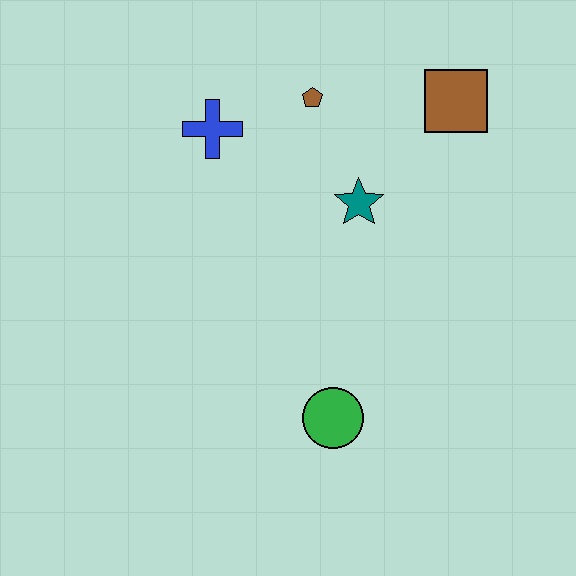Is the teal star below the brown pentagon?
Yes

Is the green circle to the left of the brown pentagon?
No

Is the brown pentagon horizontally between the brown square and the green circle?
No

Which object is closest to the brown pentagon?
The blue cross is closest to the brown pentagon.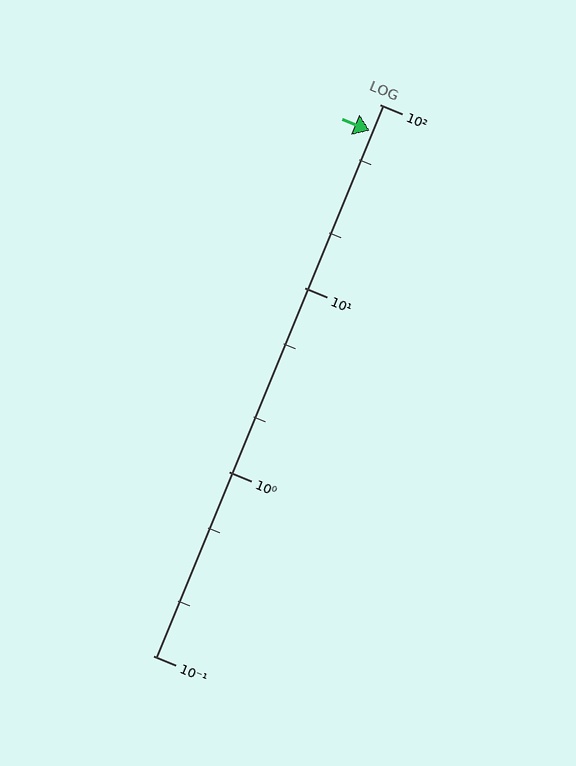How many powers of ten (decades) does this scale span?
The scale spans 3 decades, from 0.1 to 100.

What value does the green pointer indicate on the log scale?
The pointer indicates approximately 72.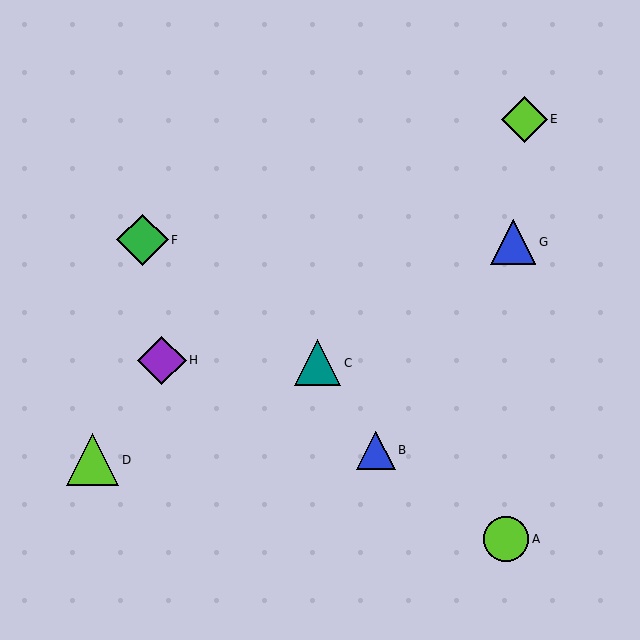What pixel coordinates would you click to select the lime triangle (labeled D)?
Click at (93, 460) to select the lime triangle D.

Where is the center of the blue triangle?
The center of the blue triangle is at (376, 450).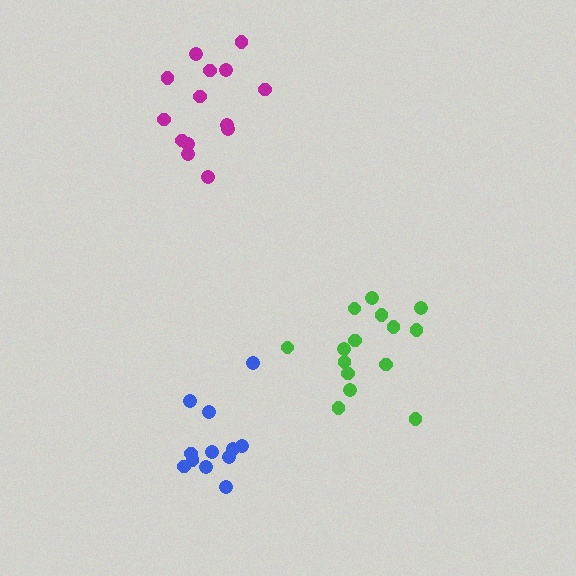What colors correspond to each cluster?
The clusters are colored: blue, magenta, green.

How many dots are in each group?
Group 1: 12 dots, Group 2: 14 dots, Group 3: 15 dots (41 total).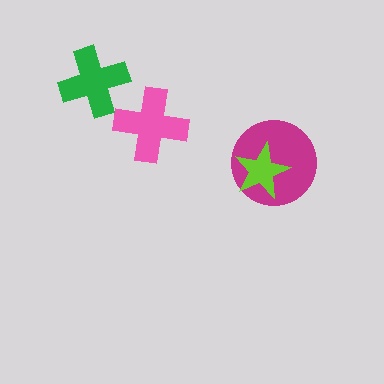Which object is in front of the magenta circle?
The lime star is in front of the magenta circle.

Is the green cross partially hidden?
No, no other shape covers it.